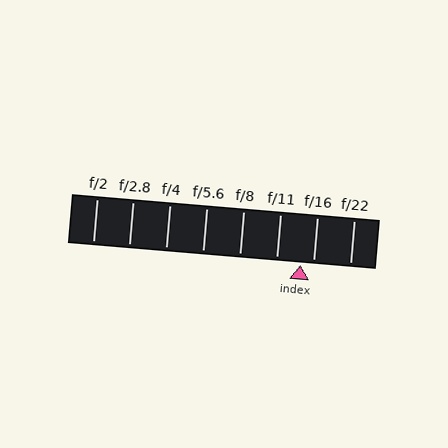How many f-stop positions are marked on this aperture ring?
There are 8 f-stop positions marked.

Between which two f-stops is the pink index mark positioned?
The index mark is between f/11 and f/16.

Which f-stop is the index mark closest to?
The index mark is closest to f/16.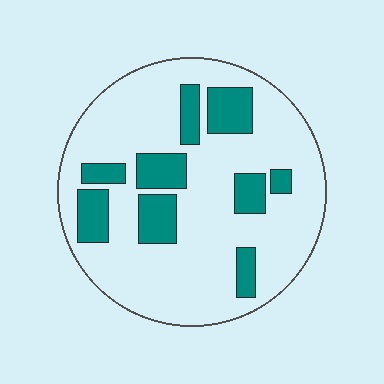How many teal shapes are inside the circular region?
9.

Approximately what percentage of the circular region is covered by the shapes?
Approximately 20%.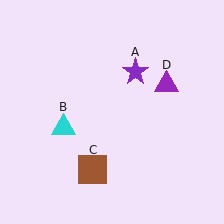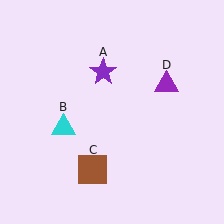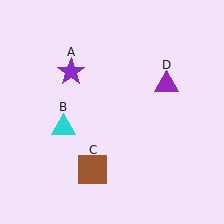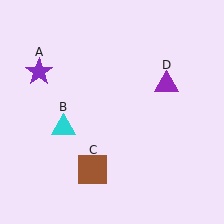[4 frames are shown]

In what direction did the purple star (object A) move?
The purple star (object A) moved left.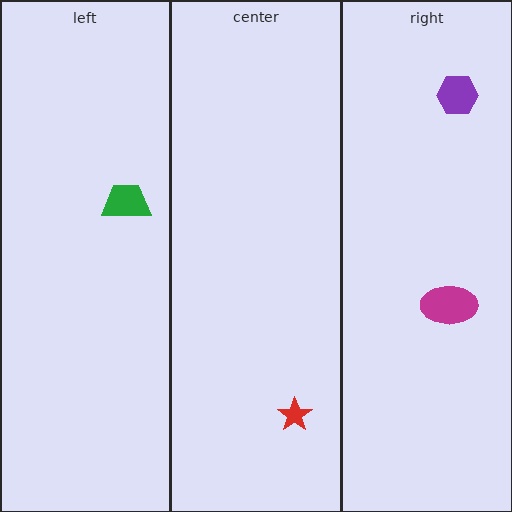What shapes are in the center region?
The red star.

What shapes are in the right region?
The purple hexagon, the magenta ellipse.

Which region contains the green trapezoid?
The left region.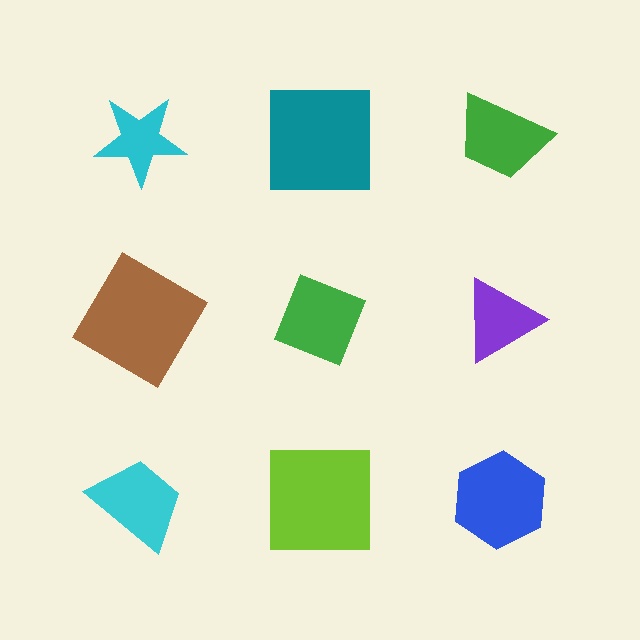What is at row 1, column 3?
A green trapezoid.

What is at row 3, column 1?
A cyan trapezoid.